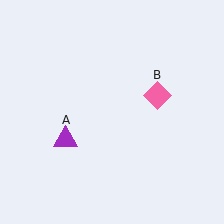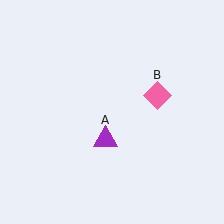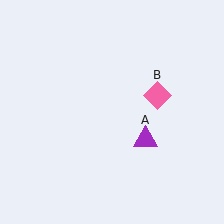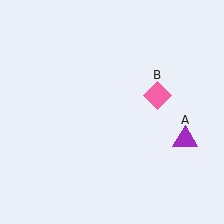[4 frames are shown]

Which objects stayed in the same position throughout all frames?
Pink diamond (object B) remained stationary.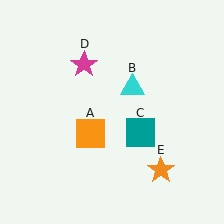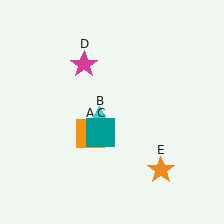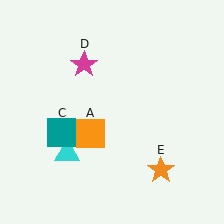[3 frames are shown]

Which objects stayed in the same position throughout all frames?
Orange square (object A) and magenta star (object D) and orange star (object E) remained stationary.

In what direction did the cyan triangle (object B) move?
The cyan triangle (object B) moved down and to the left.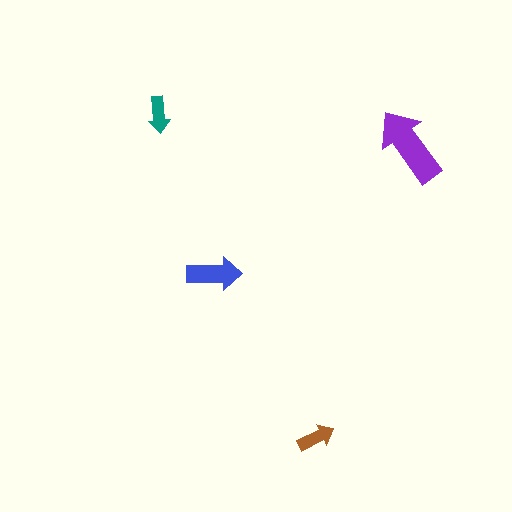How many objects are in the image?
There are 4 objects in the image.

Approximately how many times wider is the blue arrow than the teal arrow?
About 1.5 times wider.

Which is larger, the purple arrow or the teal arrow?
The purple one.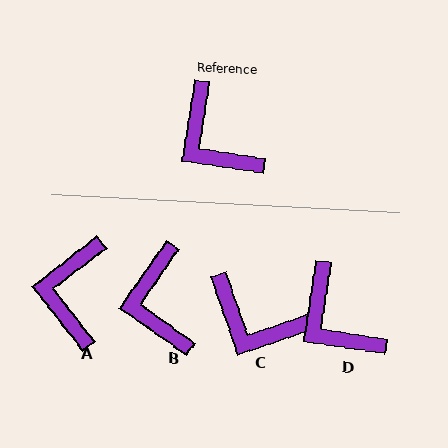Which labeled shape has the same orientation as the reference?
D.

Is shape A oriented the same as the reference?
No, it is off by about 44 degrees.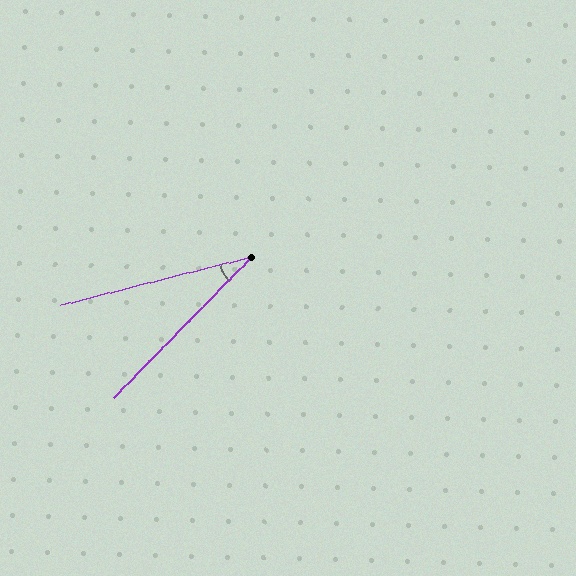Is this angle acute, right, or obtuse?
It is acute.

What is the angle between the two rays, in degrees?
Approximately 31 degrees.